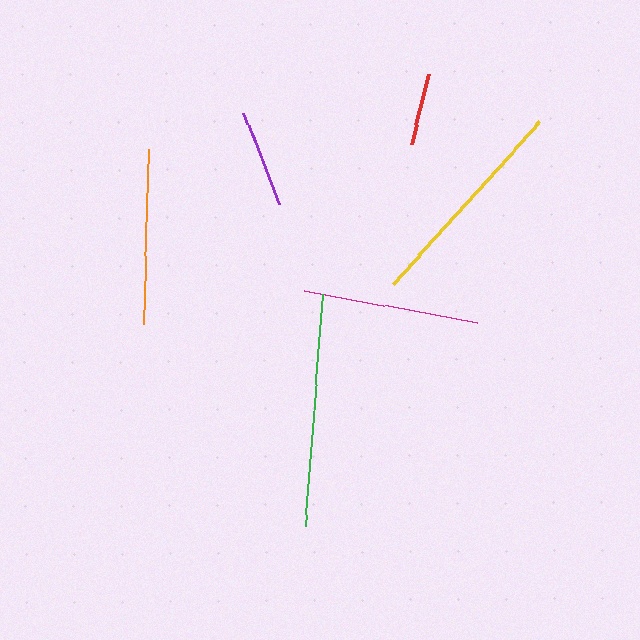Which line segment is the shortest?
The red line is the shortest at approximately 72 pixels.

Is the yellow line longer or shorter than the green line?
The green line is longer than the yellow line.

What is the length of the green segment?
The green segment is approximately 233 pixels long.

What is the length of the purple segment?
The purple segment is approximately 99 pixels long.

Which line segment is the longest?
The green line is the longest at approximately 233 pixels.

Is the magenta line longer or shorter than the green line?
The green line is longer than the magenta line.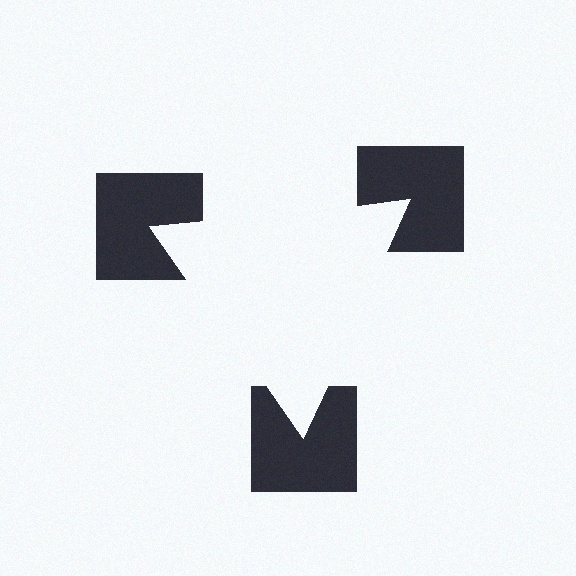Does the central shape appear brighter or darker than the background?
It typically appears slightly brighter than the background, even though no actual brightness change is drawn.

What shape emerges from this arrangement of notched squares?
An illusory triangle — its edges are inferred from the aligned wedge cuts in the notched squares, not physically drawn.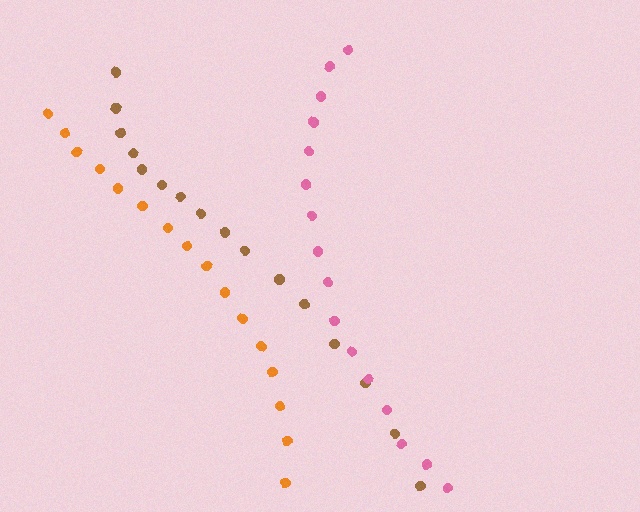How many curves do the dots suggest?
There are 3 distinct paths.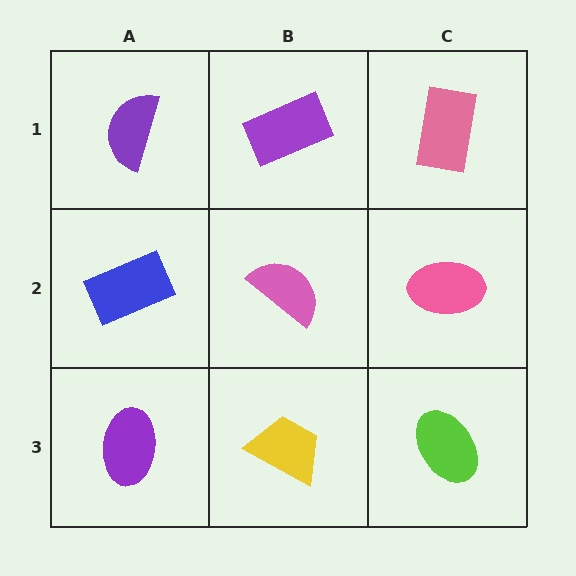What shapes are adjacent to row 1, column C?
A pink ellipse (row 2, column C), a purple rectangle (row 1, column B).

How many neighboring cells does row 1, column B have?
3.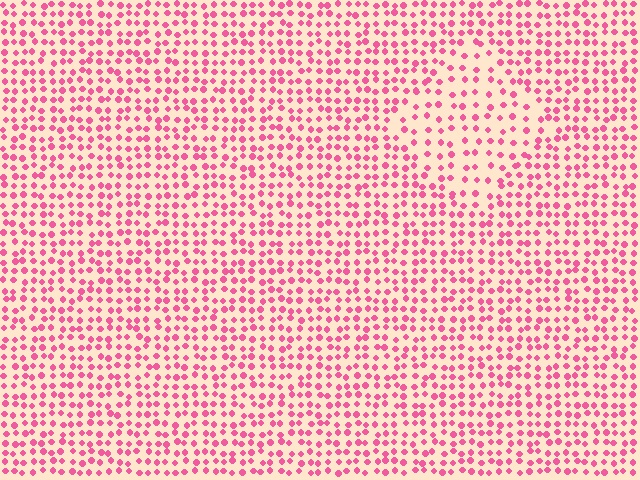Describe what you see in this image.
The image contains small pink elements arranged at two different densities. A diamond-shaped region is visible where the elements are less densely packed than the surrounding area.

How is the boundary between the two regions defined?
The boundary is defined by a change in element density (approximately 1.7x ratio). All elements are the same color, size, and shape.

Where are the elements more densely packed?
The elements are more densely packed outside the diamond boundary.